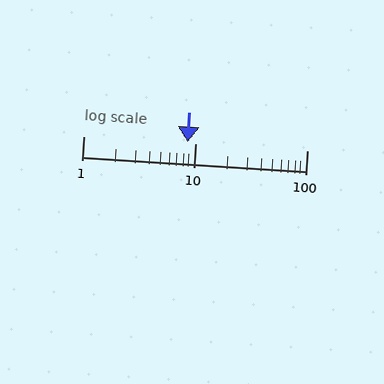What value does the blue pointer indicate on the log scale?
The pointer indicates approximately 8.6.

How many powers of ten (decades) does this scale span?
The scale spans 2 decades, from 1 to 100.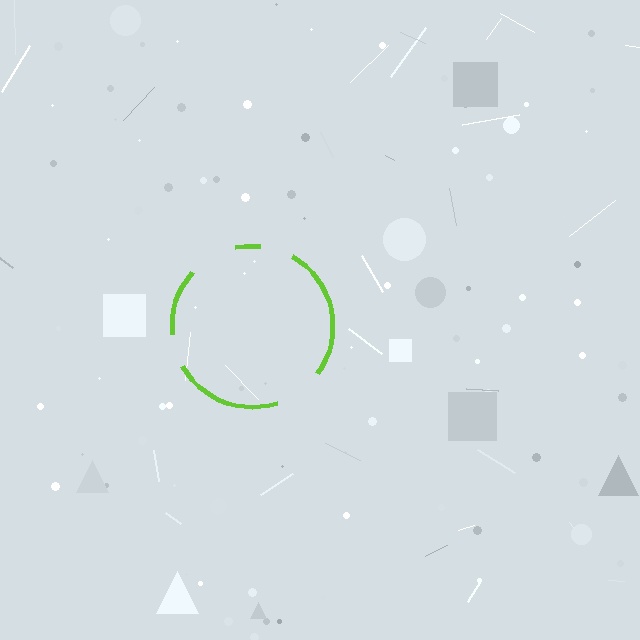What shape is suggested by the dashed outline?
The dashed outline suggests a circle.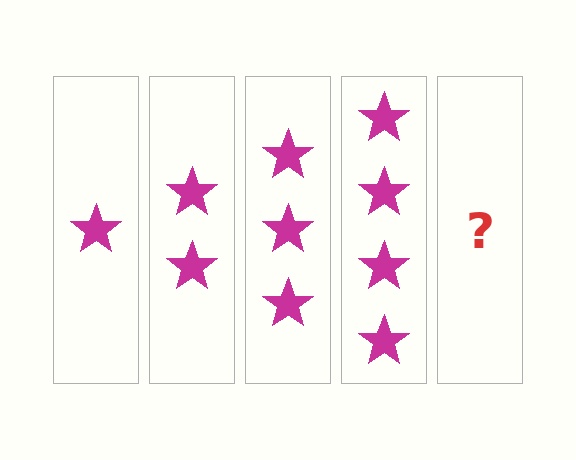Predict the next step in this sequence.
The next step is 5 stars.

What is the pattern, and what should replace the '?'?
The pattern is that each step adds one more star. The '?' should be 5 stars.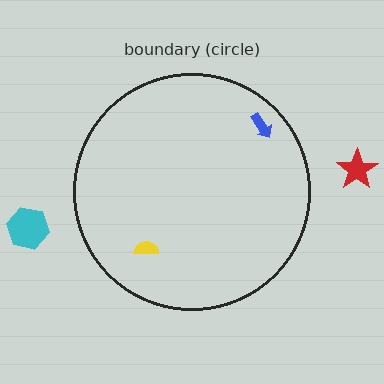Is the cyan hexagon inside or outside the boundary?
Outside.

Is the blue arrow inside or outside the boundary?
Inside.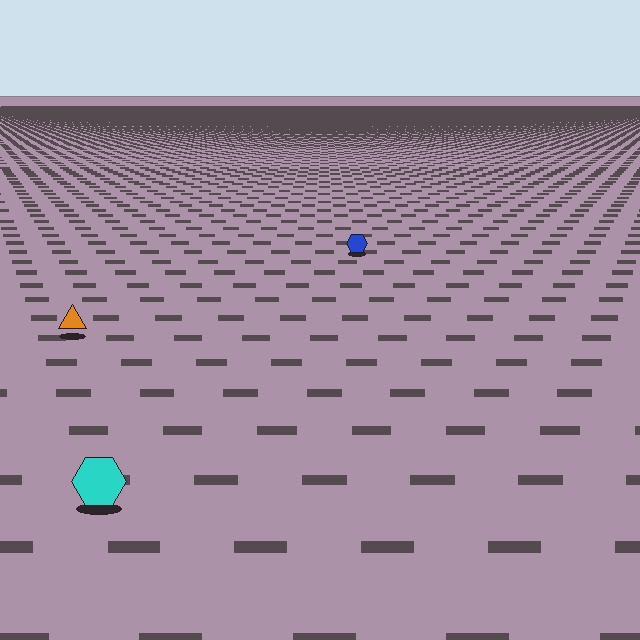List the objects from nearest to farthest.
From nearest to farthest: the cyan hexagon, the orange triangle, the blue hexagon.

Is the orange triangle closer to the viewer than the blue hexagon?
Yes. The orange triangle is closer — you can tell from the texture gradient: the ground texture is coarser near it.